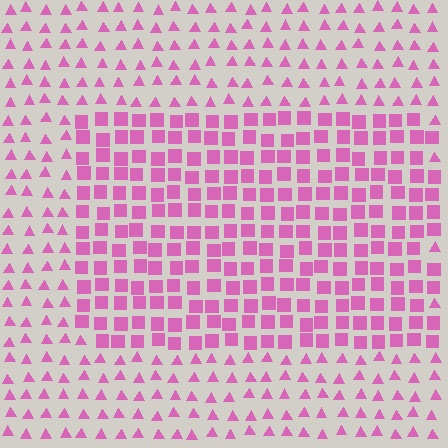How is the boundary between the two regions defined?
The boundary is defined by a change in element shape: squares inside vs. triangles outside. All elements share the same color and spacing.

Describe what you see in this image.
The image is filled with small pink elements arranged in a uniform grid. A rectangle-shaped region contains squares, while the surrounding area contains triangles. The boundary is defined purely by the change in element shape.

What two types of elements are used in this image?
The image uses squares inside the rectangle region and triangles outside it.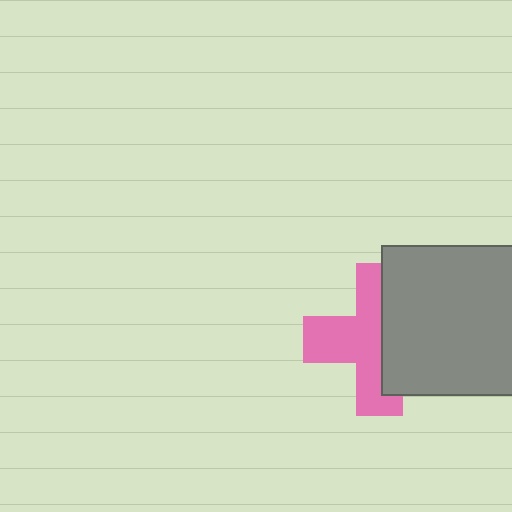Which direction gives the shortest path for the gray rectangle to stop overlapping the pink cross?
Moving right gives the shortest separation.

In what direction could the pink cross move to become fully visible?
The pink cross could move left. That would shift it out from behind the gray rectangle entirely.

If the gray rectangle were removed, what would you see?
You would see the complete pink cross.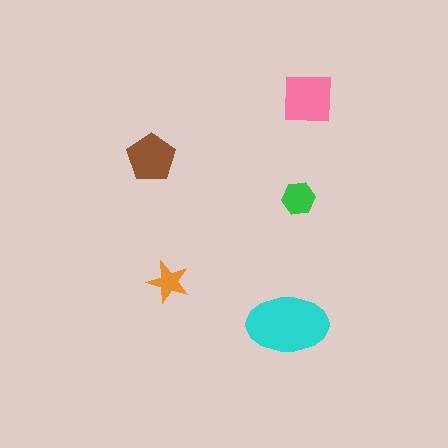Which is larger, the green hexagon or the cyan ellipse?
The cyan ellipse.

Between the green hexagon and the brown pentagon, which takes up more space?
The brown pentagon.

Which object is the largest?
The cyan ellipse.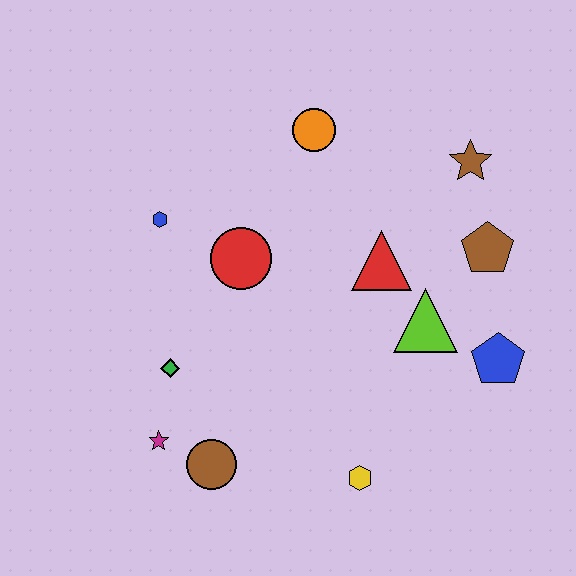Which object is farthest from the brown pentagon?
The magenta star is farthest from the brown pentagon.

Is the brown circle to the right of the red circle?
No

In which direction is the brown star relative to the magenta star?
The brown star is to the right of the magenta star.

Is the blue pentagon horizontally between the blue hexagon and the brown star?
No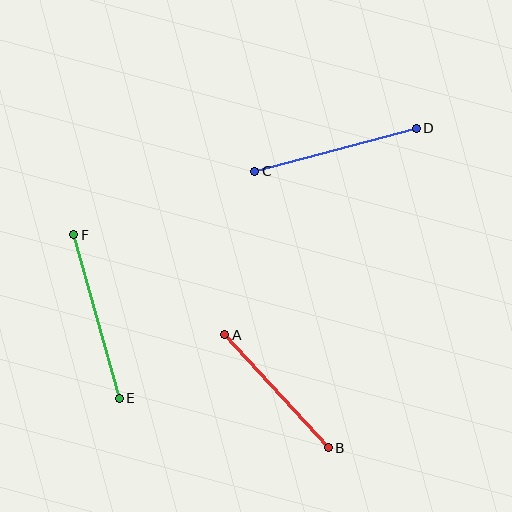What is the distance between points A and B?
The distance is approximately 153 pixels.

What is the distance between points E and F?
The distance is approximately 170 pixels.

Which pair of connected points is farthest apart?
Points E and F are farthest apart.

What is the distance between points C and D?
The distance is approximately 167 pixels.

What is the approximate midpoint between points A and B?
The midpoint is at approximately (276, 391) pixels.